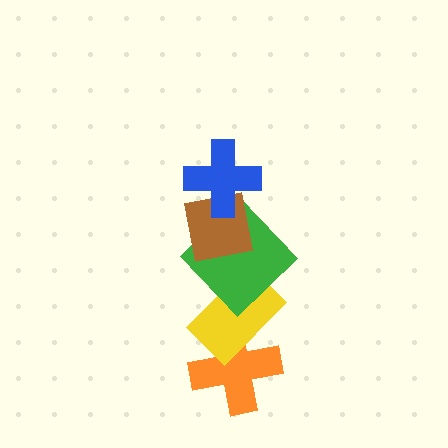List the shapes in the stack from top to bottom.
From top to bottom: the blue cross, the brown square, the green diamond, the yellow rectangle, the orange cross.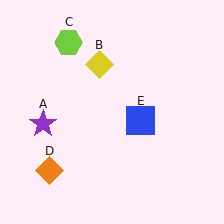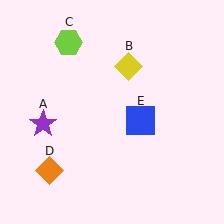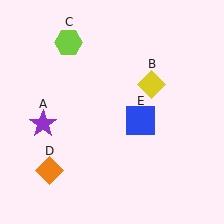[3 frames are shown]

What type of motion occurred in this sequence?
The yellow diamond (object B) rotated clockwise around the center of the scene.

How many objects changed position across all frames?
1 object changed position: yellow diamond (object B).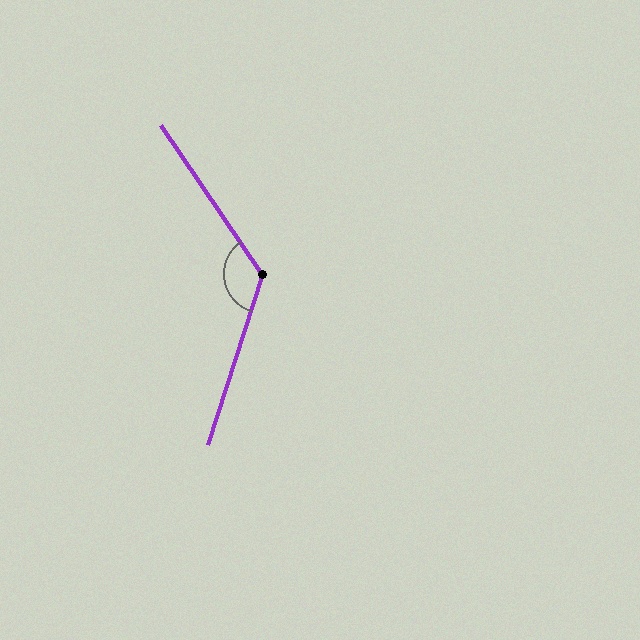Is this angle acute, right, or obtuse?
It is obtuse.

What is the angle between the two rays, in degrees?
Approximately 128 degrees.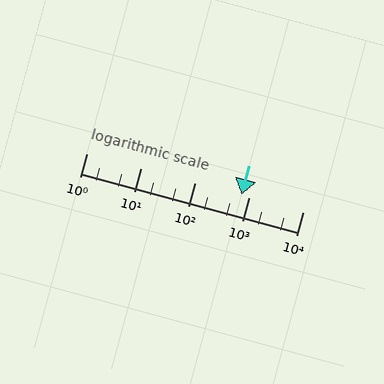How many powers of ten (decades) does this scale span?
The scale spans 4 decades, from 1 to 10000.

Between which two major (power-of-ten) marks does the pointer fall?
The pointer is between 100 and 1000.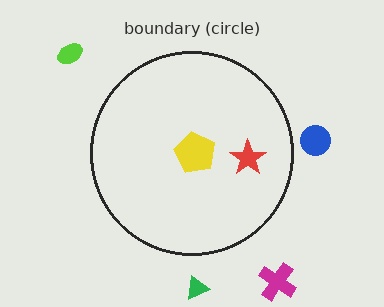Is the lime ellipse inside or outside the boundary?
Outside.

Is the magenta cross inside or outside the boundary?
Outside.